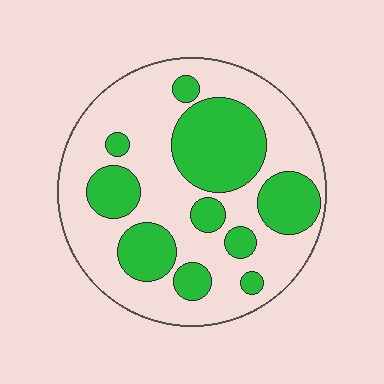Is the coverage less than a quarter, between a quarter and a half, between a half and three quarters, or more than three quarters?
Between a quarter and a half.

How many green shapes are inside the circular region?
10.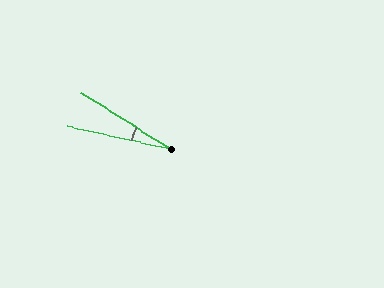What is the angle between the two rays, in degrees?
Approximately 20 degrees.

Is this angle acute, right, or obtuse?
It is acute.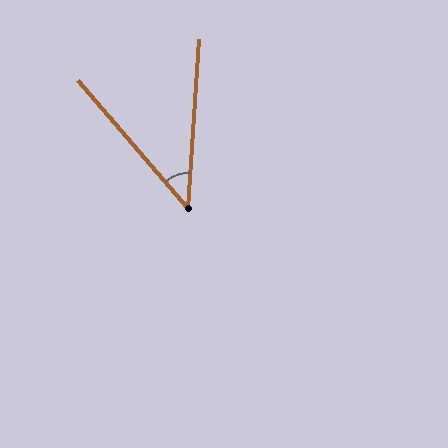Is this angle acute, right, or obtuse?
It is acute.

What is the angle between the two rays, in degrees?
Approximately 45 degrees.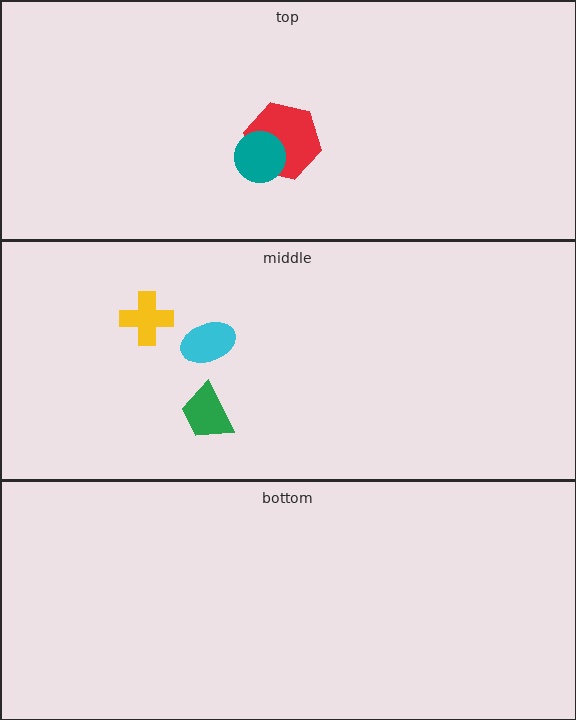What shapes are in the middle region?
The green trapezoid, the cyan ellipse, the yellow cross.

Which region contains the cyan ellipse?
The middle region.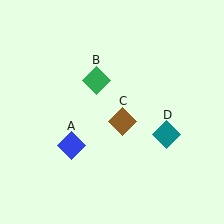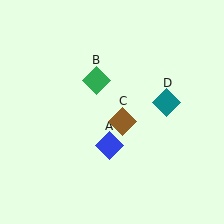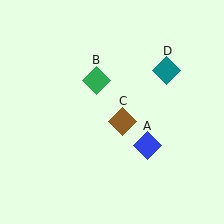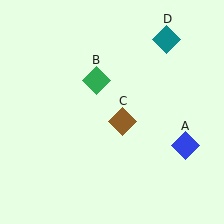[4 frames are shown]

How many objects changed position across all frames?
2 objects changed position: blue diamond (object A), teal diamond (object D).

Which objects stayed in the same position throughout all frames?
Green diamond (object B) and brown diamond (object C) remained stationary.